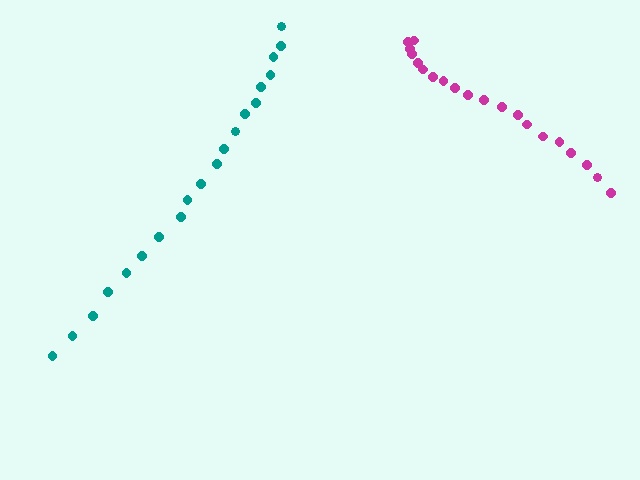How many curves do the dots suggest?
There are 2 distinct paths.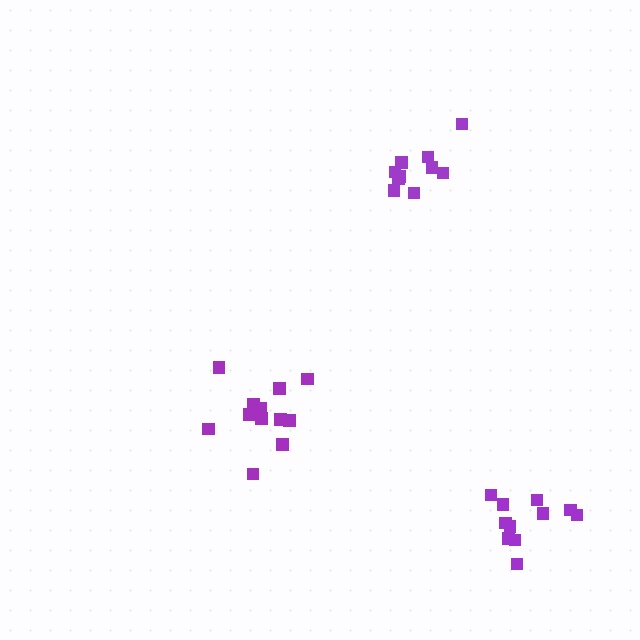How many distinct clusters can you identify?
There are 3 distinct clusters.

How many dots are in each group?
Group 1: 10 dots, Group 2: 12 dots, Group 3: 11 dots (33 total).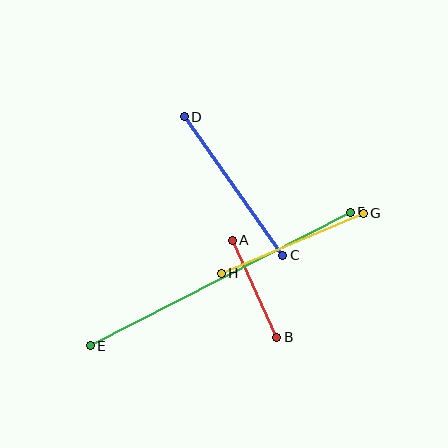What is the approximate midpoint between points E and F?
The midpoint is at approximately (220, 279) pixels.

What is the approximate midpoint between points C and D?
The midpoint is at approximately (233, 186) pixels.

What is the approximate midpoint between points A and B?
The midpoint is at approximately (255, 289) pixels.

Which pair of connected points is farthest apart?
Points E and F are farthest apart.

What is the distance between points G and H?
The distance is approximately 154 pixels.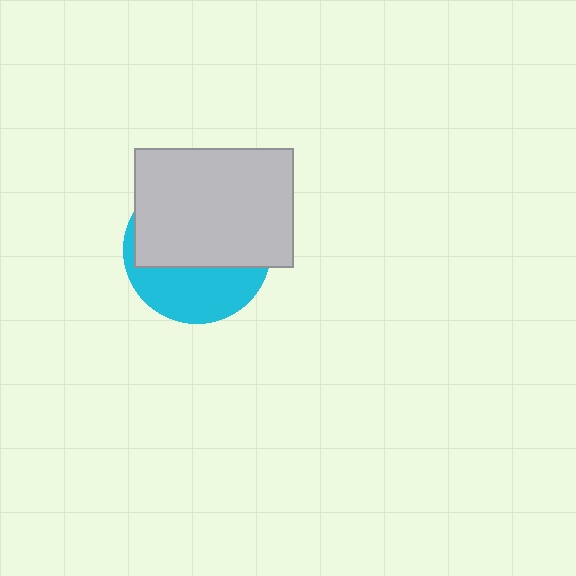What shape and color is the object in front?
The object in front is a light gray rectangle.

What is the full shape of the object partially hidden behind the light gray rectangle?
The partially hidden object is a cyan circle.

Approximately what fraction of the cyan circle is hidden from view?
Roughly 62% of the cyan circle is hidden behind the light gray rectangle.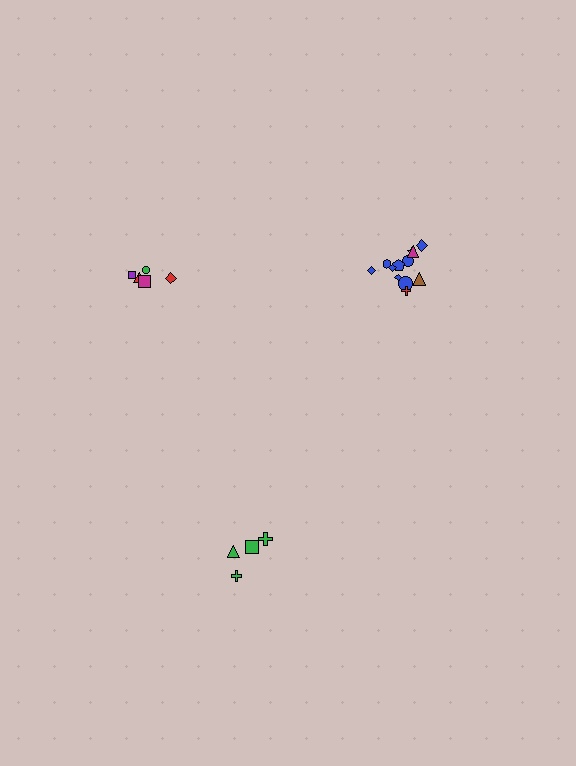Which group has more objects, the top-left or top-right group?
The top-right group.